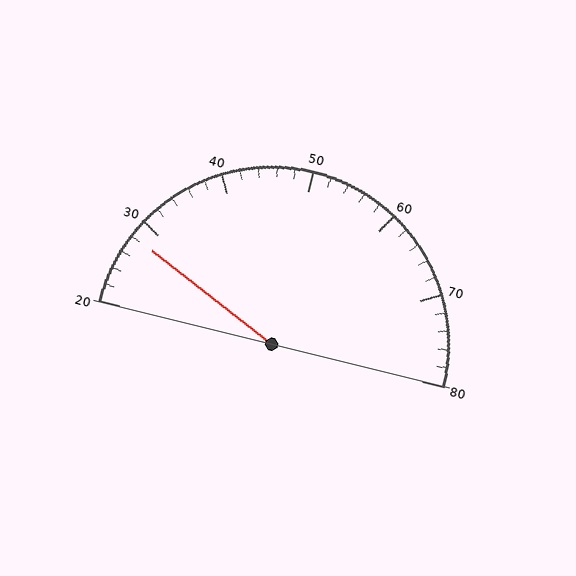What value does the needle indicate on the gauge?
The needle indicates approximately 28.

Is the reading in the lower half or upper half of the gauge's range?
The reading is in the lower half of the range (20 to 80).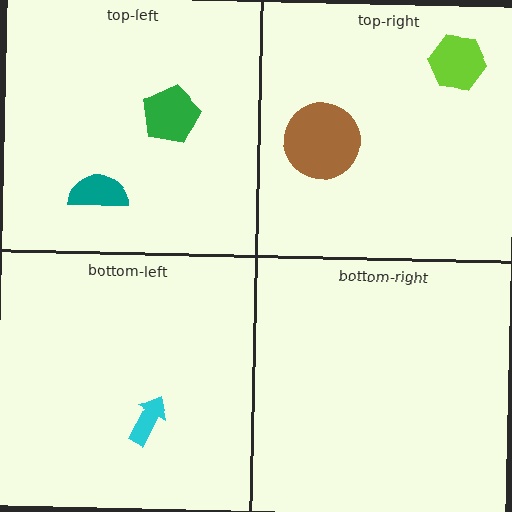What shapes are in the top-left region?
The teal semicircle, the green pentagon.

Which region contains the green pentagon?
The top-left region.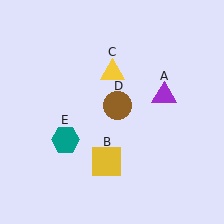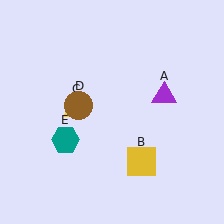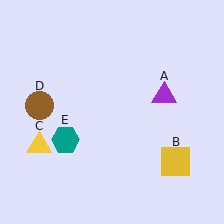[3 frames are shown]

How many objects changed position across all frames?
3 objects changed position: yellow square (object B), yellow triangle (object C), brown circle (object D).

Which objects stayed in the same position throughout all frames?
Purple triangle (object A) and teal hexagon (object E) remained stationary.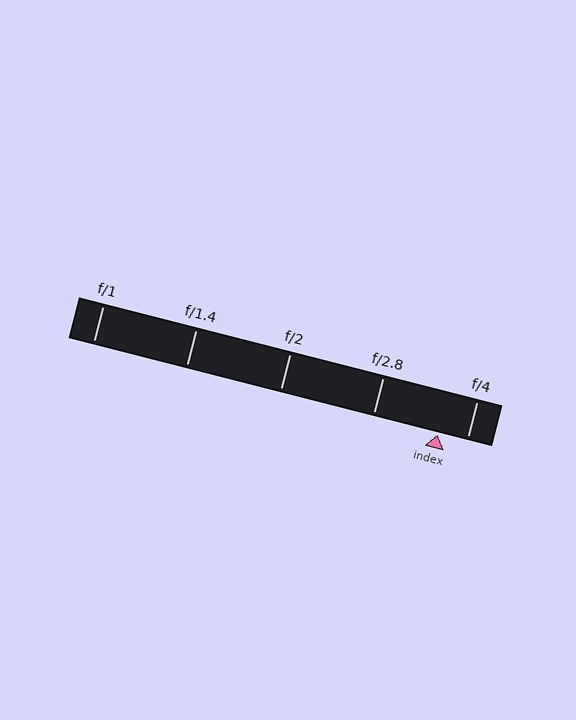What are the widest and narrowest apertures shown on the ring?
The widest aperture shown is f/1 and the narrowest is f/4.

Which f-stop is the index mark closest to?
The index mark is closest to f/4.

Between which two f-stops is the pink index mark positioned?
The index mark is between f/2.8 and f/4.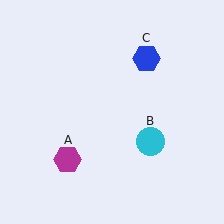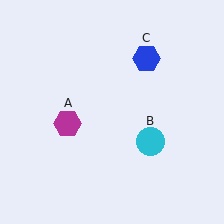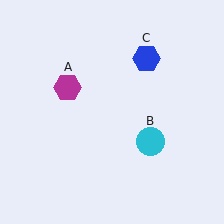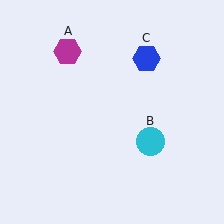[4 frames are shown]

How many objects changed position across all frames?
1 object changed position: magenta hexagon (object A).